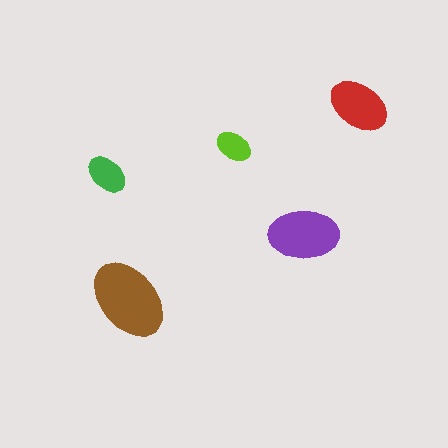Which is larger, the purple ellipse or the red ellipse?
The purple one.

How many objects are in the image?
There are 5 objects in the image.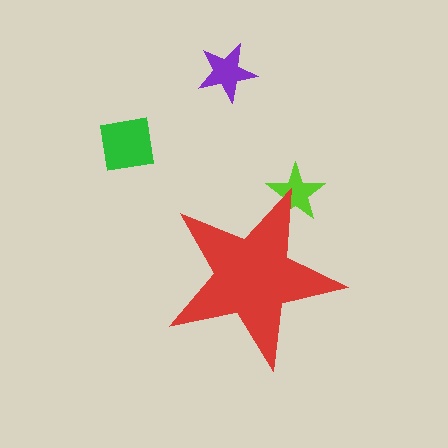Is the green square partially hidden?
No, the green square is fully visible.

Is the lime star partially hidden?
Yes, the lime star is partially hidden behind the red star.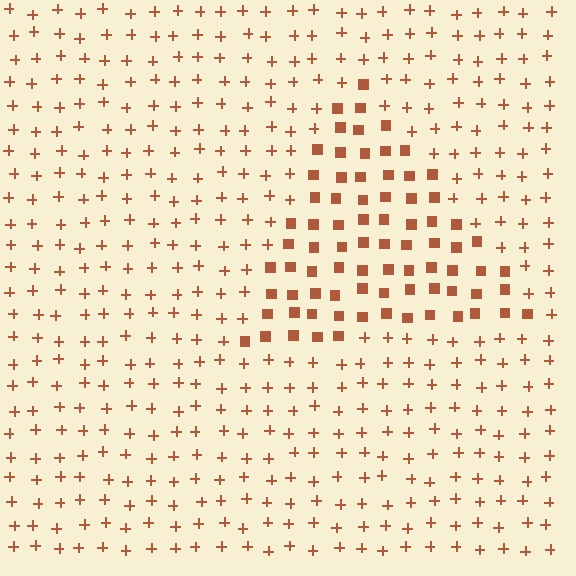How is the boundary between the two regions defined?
The boundary is defined by a change in element shape: squares inside vs. plus signs outside. All elements share the same color and spacing.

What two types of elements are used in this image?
The image uses squares inside the triangle region and plus signs outside it.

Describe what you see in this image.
The image is filled with small brown elements arranged in a uniform grid. A triangle-shaped region contains squares, while the surrounding area contains plus signs. The boundary is defined purely by the change in element shape.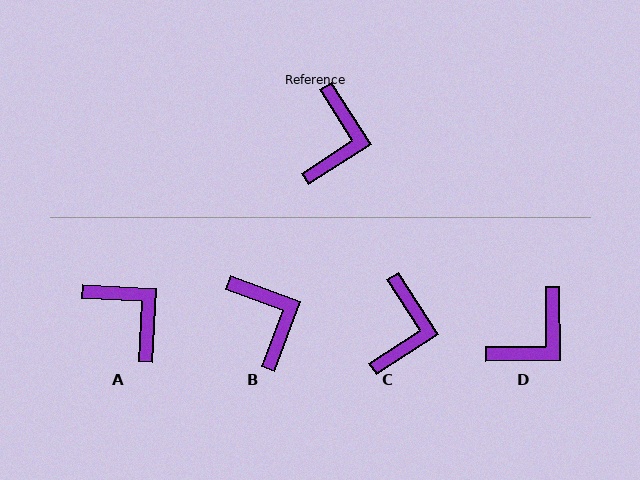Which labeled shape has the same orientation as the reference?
C.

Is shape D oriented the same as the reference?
No, it is off by about 32 degrees.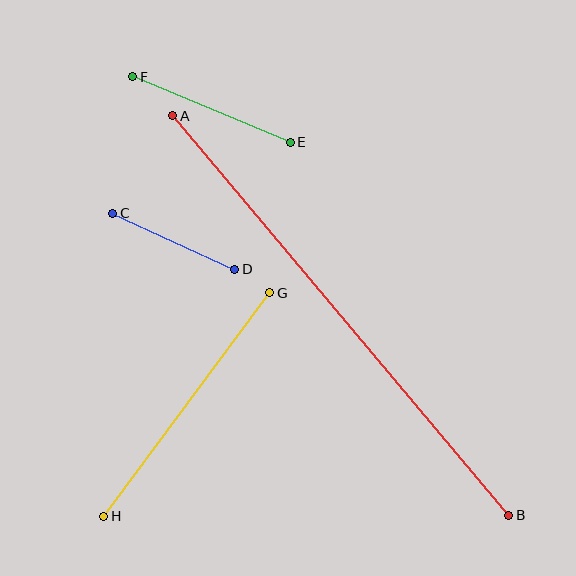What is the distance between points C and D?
The distance is approximately 134 pixels.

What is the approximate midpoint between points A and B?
The midpoint is at approximately (341, 315) pixels.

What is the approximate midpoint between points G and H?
The midpoint is at approximately (187, 405) pixels.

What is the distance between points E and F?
The distance is approximately 171 pixels.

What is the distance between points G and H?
The distance is approximately 278 pixels.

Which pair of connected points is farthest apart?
Points A and B are farthest apart.